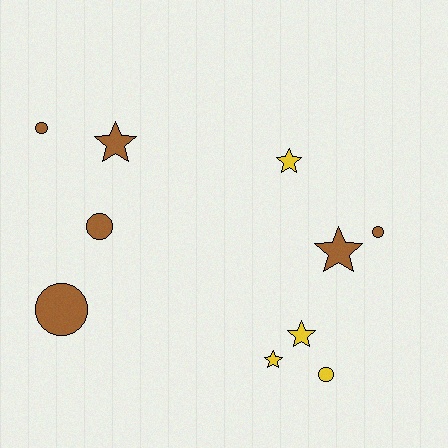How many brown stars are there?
There are 2 brown stars.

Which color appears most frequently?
Brown, with 6 objects.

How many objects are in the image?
There are 10 objects.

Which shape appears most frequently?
Circle, with 5 objects.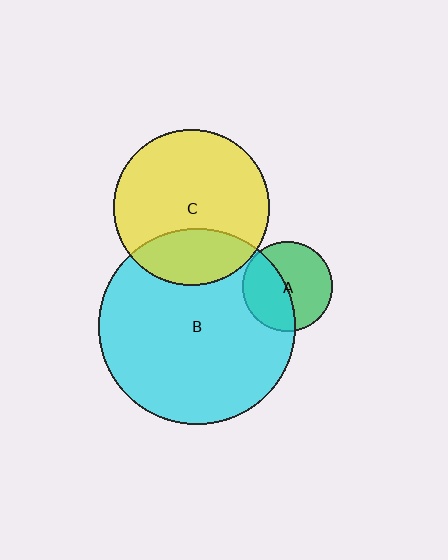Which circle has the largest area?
Circle B (cyan).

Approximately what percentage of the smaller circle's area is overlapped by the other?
Approximately 45%.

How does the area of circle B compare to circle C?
Approximately 1.6 times.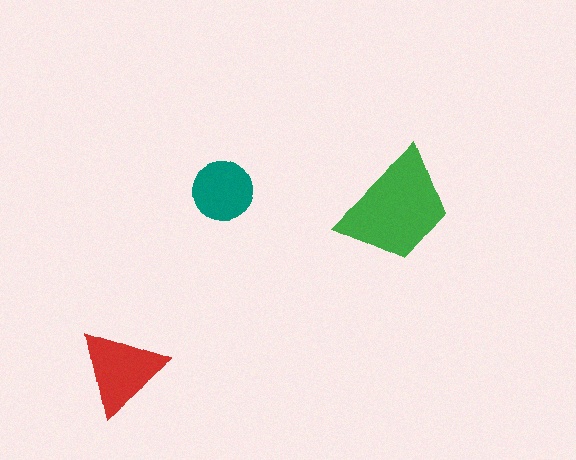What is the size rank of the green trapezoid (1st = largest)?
1st.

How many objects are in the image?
There are 3 objects in the image.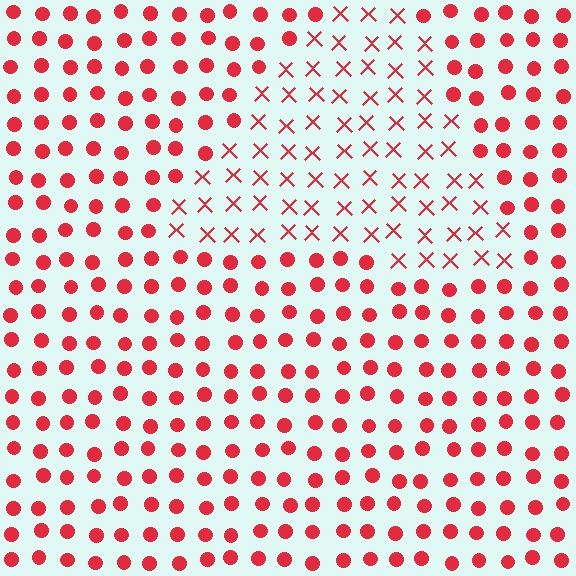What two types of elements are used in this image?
The image uses X marks inside the triangle region and circles outside it.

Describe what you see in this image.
The image is filled with small red elements arranged in a uniform grid. A triangle-shaped region contains X marks, while the surrounding area contains circles. The boundary is defined purely by the change in element shape.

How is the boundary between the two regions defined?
The boundary is defined by a change in element shape: X marks inside vs. circles outside. All elements share the same color and spacing.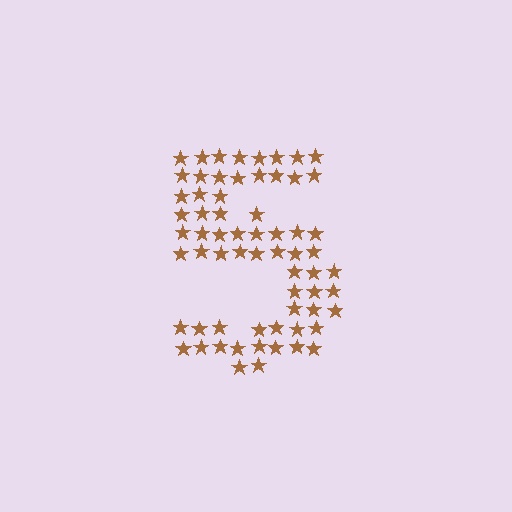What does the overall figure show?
The overall figure shows the digit 5.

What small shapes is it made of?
It is made of small stars.